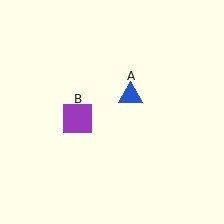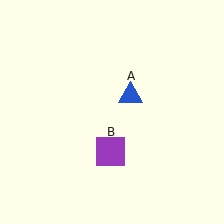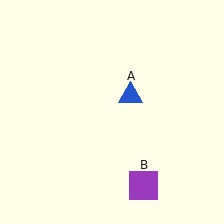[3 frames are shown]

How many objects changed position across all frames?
1 object changed position: purple square (object B).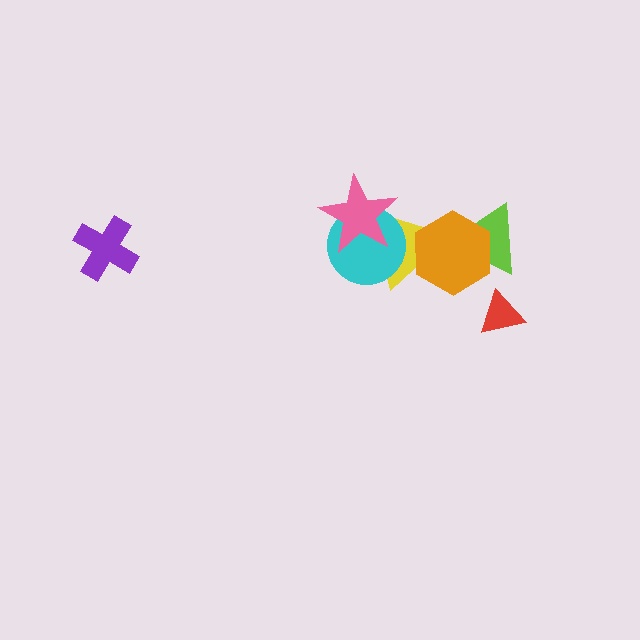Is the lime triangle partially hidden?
Yes, it is partially covered by another shape.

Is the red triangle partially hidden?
No, no other shape covers it.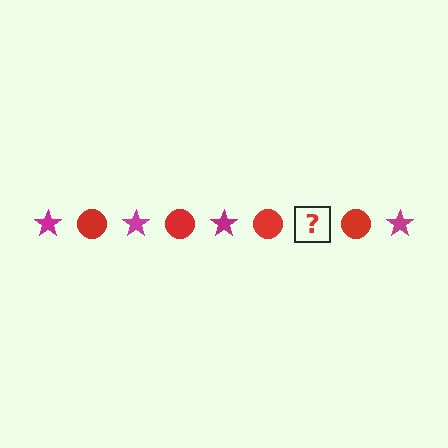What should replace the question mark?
The question mark should be replaced with a magenta star.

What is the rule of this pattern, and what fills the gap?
The rule is that the pattern alternates between magenta star and red circle. The gap should be filled with a magenta star.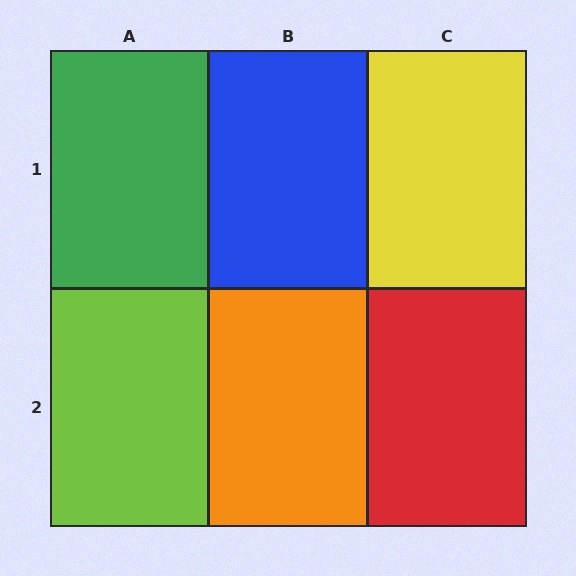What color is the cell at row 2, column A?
Lime.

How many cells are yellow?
1 cell is yellow.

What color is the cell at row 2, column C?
Red.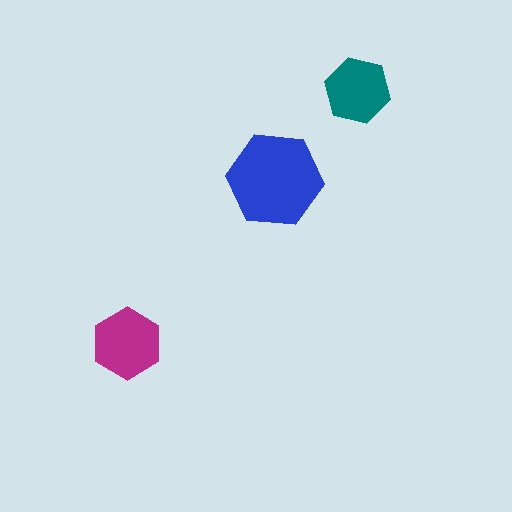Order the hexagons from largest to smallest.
the blue one, the magenta one, the teal one.